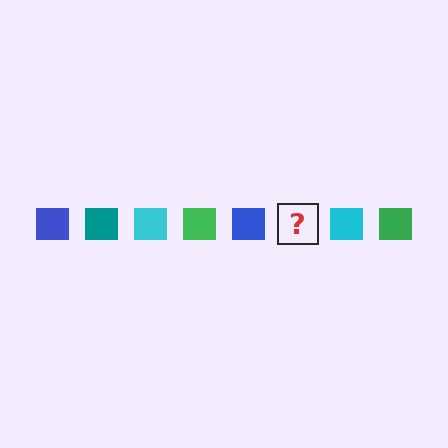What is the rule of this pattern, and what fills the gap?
The rule is that the pattern cycles through blue, teal, cyan, green squares. The gap should be filled with a teal square.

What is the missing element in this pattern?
The missing element is a teal square.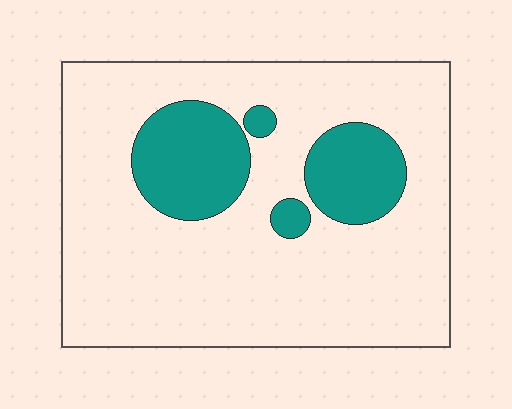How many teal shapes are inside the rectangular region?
4.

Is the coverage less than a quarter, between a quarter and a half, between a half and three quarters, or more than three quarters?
Less than a quarter.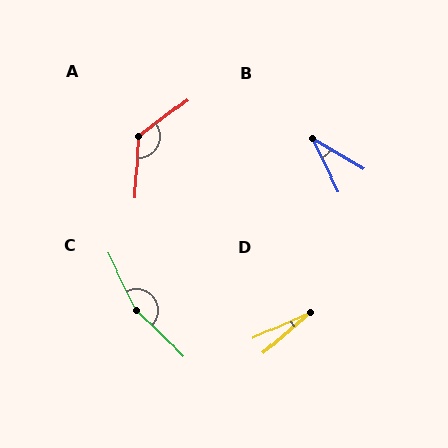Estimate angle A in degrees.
Approximately 130 degrees.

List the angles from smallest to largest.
D (16°), B (33°), A (130°), C (160°).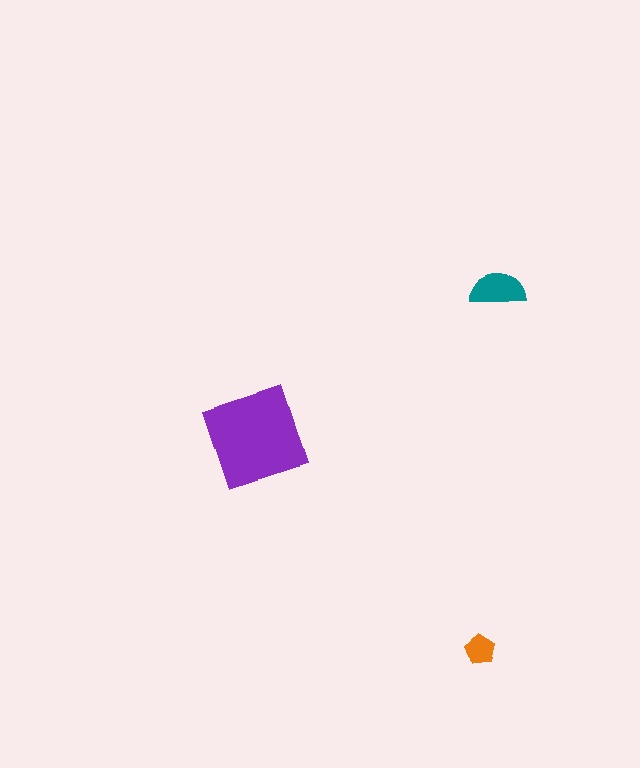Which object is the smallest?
The orange pentagon.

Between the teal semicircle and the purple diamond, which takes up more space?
The purple diamond.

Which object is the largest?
The purple diamond.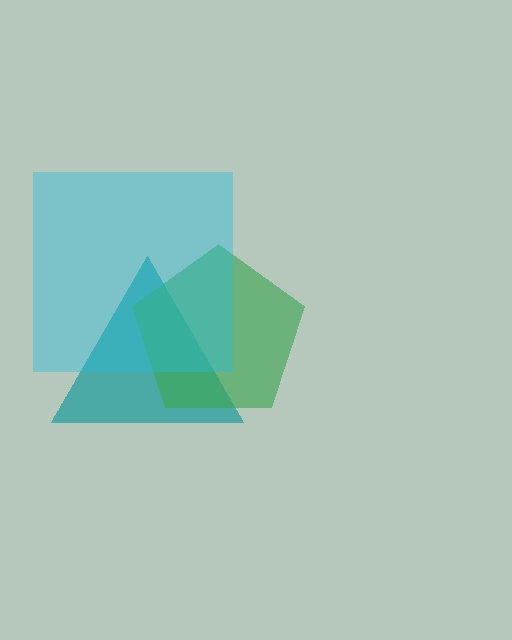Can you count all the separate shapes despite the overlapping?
Yes, there are 3 separate shapes.